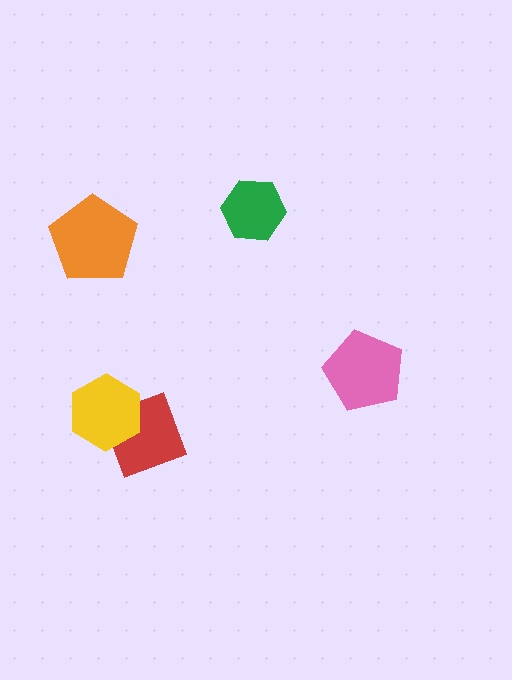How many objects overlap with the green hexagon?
0 objects overlap with the green hexagon.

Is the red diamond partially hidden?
Yes, it is partially covered by another shape.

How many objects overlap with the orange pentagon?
0 objects overlap with the orange pentagon.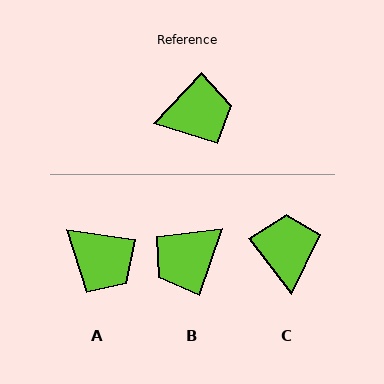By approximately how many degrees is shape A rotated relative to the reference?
Approximately 54 degrees clockwise.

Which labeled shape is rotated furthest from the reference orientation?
B, about 156 degrees away.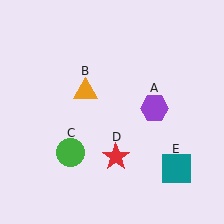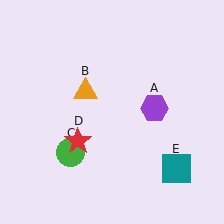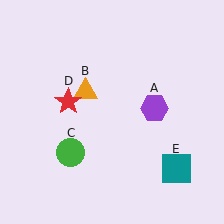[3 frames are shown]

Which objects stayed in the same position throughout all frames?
Purple hexagon (object A) and orange triangle (object B) and green circle (object C) and teal square (object E) remained stationary.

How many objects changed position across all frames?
1 object changed position: red star (object D).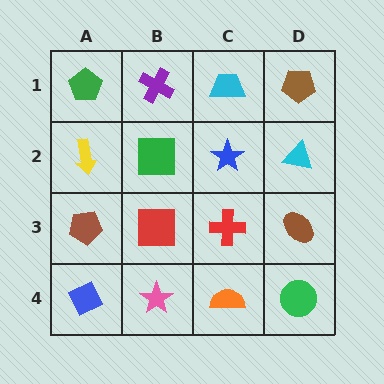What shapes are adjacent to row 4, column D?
A brown ellipse (row 3, column D), an orange semicircle (row 4, column C).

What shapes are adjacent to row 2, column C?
A cyan trapezoid (row 1, column C), a red cross (row 3, column C), a green square (row 2, column B), a cyan triangle (row 2, column D).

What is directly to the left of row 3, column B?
A brown pentagon.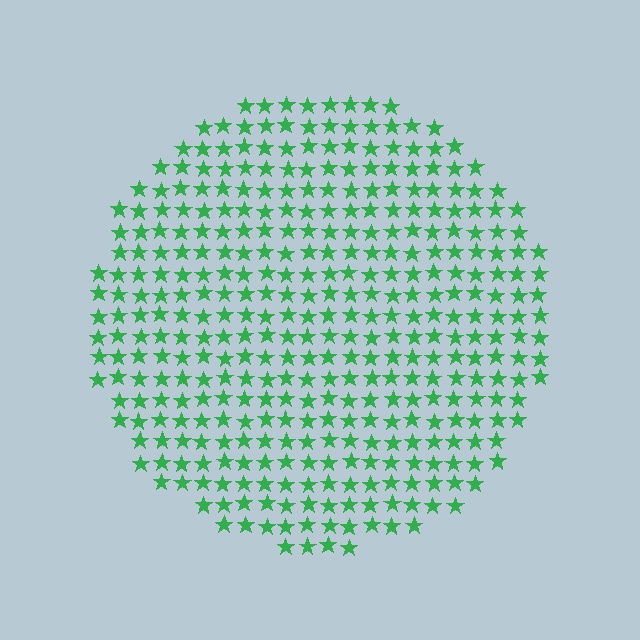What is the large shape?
The large shape is a circle.